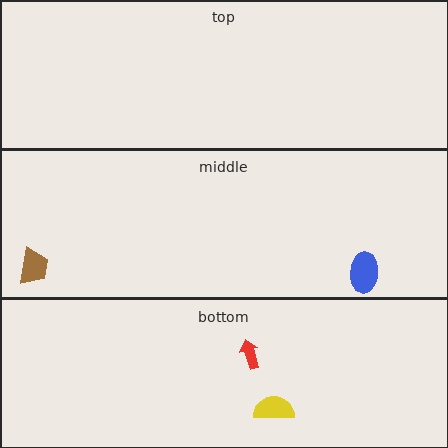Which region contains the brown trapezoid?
The middle region.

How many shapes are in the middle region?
2.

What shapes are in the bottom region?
The yellow semicircle, the red arrow.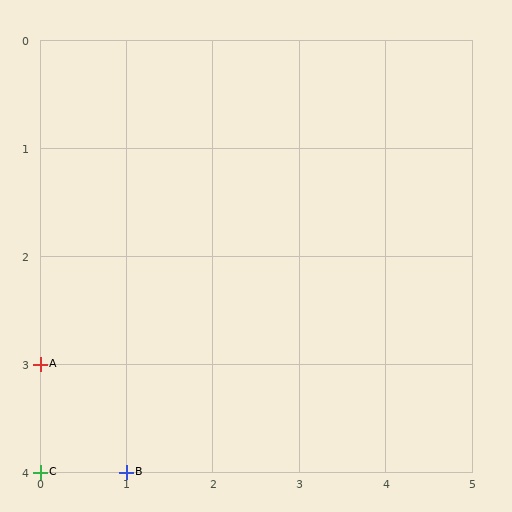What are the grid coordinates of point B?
Point B is at grid coordinates (1, 4).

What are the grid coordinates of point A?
Point A is at grid coordinates (0, 3).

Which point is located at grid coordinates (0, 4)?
Point C is at (0, 4).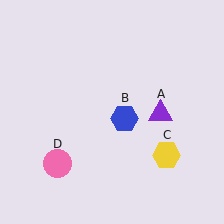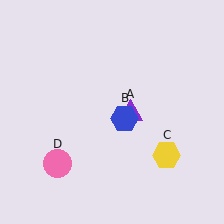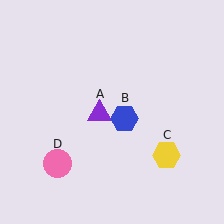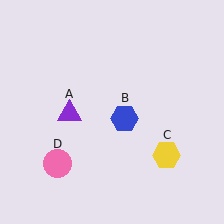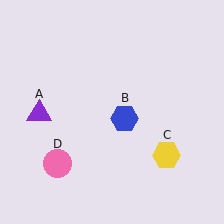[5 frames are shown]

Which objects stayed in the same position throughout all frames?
Blue hexagon (object B) and yellow hexagon (object C) and pink circle (object D) remained stationary.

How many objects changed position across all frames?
1 object changed position: purple triangle (object A).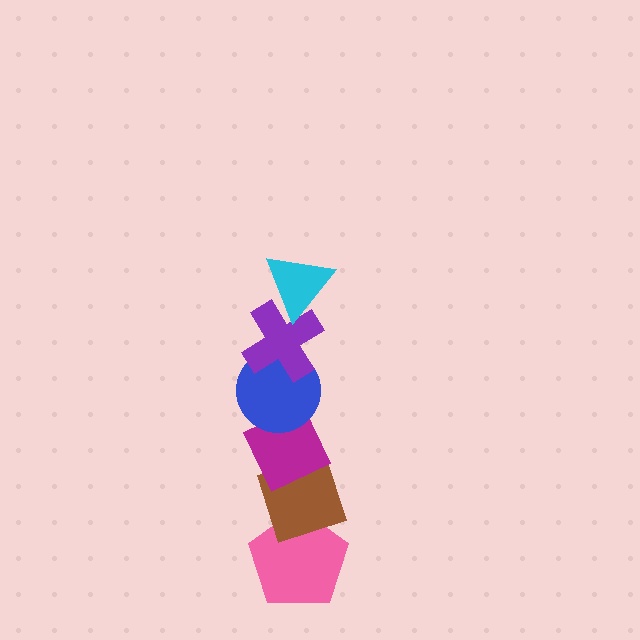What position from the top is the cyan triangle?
The cyan triangle is 1st from the top.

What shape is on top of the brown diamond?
The magenta diamond is on top of the brown diamond.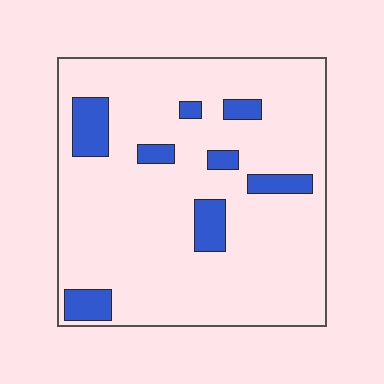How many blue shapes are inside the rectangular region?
8.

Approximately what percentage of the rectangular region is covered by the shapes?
Approximately 15%.